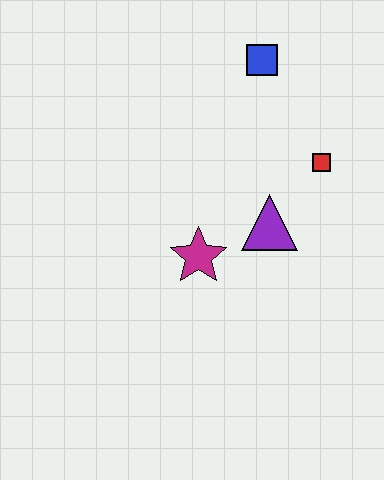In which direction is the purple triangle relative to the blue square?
The purple triangle is below the blue square.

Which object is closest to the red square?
The purple triangle is closest to the red square.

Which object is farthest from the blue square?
The magenta star is farthest from the blue square.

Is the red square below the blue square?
Yes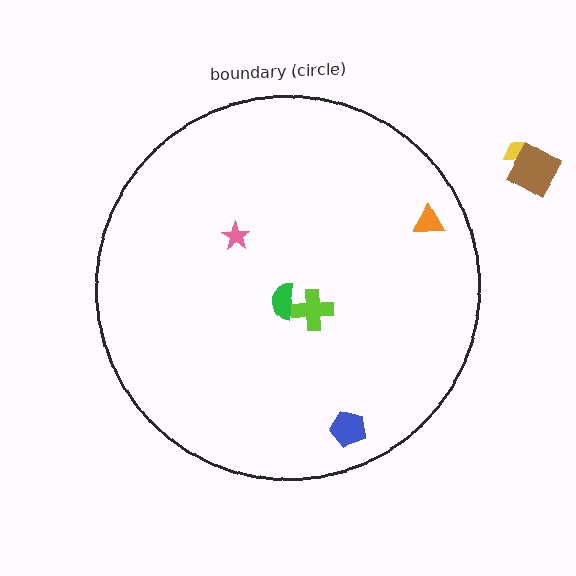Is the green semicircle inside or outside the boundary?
Inside.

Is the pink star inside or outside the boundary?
Inside.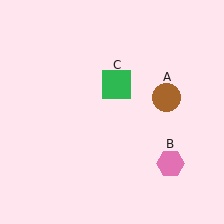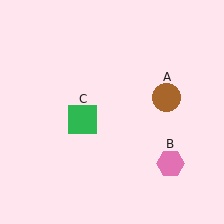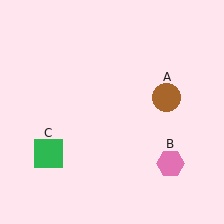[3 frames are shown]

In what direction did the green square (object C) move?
The green square (object C) moved down and to the left.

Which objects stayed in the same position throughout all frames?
Brown circle (object A) and pink hexagon (object B) remained stationary.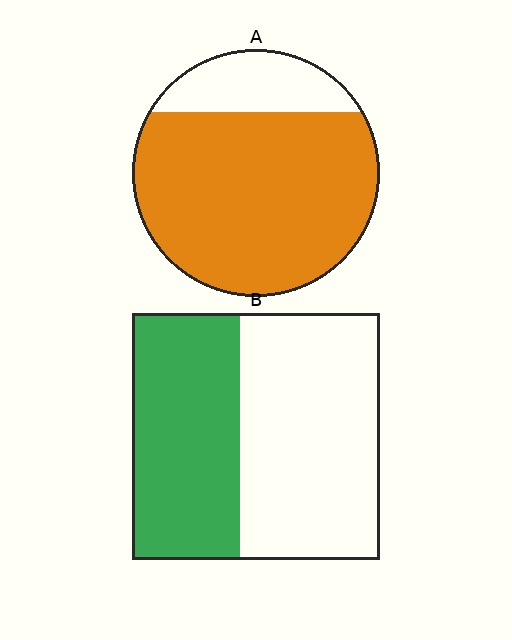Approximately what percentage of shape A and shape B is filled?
A is approximately 80% and B is approximately 45%.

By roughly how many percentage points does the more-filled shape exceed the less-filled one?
By roughly 35 percentage points (A over B).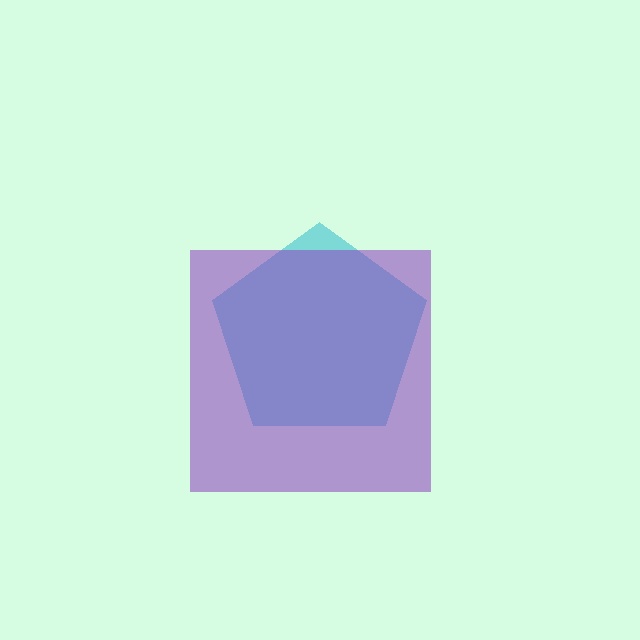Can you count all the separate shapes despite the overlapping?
Yes, there are 2 separate shapes.